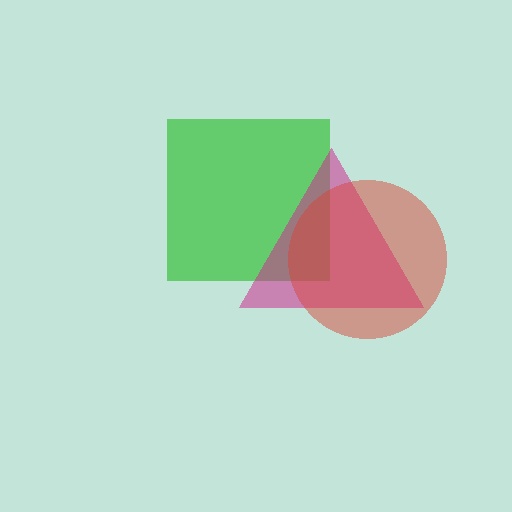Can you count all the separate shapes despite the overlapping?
Yes, there are 3 separate shapes.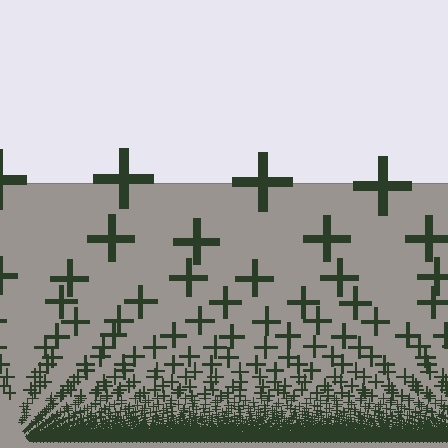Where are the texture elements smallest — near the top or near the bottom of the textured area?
Near the bottom.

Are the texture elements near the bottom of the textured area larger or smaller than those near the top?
Smaller. The gradient is inverted — elements near the bottom are smaller and denser.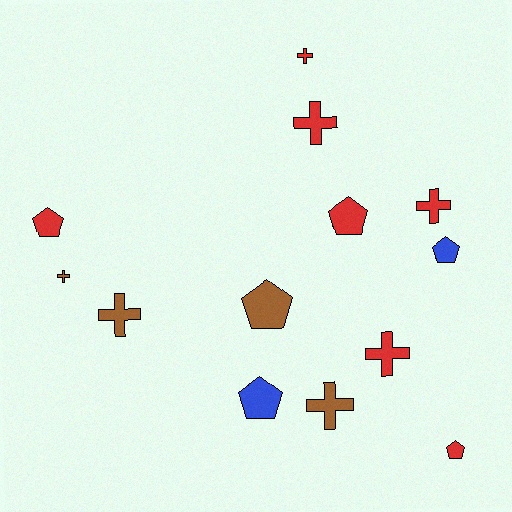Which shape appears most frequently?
Cross, with 7 objects.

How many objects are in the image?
There are 13 objects.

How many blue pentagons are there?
There are 2 blue pentagons.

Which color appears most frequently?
Red, with 7 objects.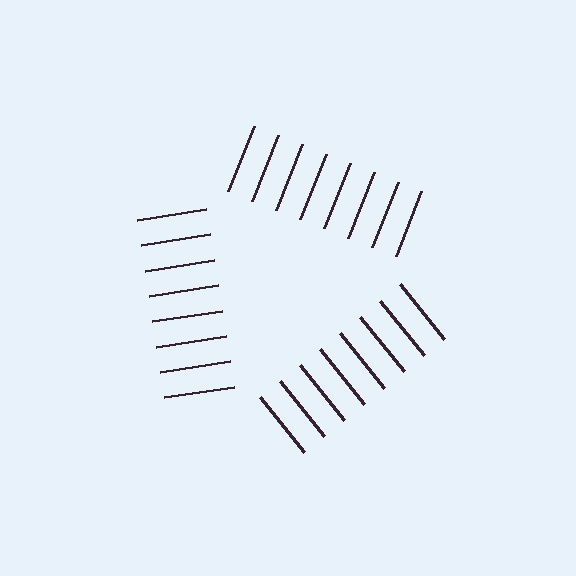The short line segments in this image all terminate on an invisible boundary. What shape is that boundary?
An illusory triangle — the line segments terminate on its edges but no continuous stroke is drawn.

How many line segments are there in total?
24 — 8 along each of the 3 edges.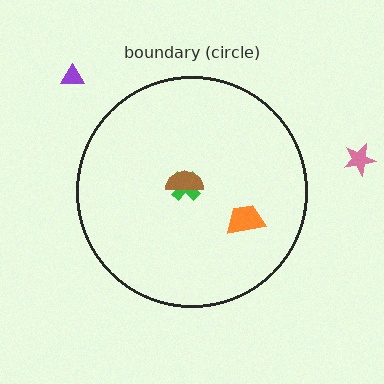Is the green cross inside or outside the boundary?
Inside.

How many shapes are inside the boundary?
3 inside, 2 outside.